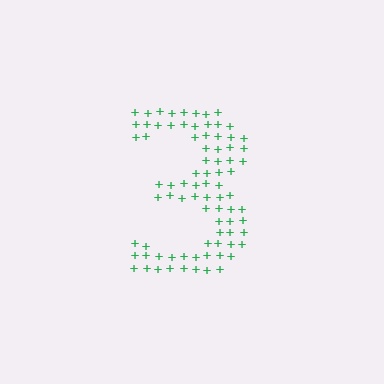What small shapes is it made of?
It is made of small plus signs.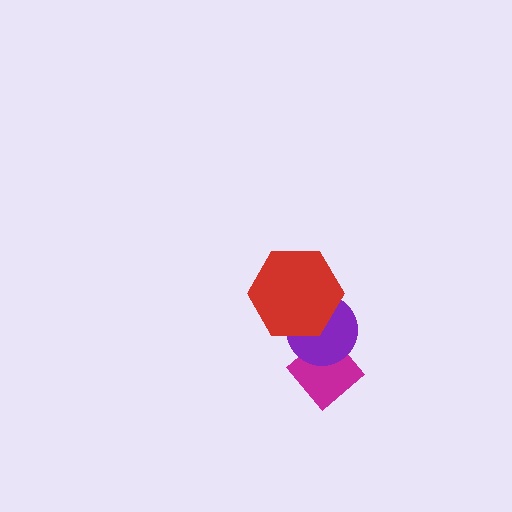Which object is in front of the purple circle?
The red hexagon is in front of the purple circle.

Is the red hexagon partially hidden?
No, no other shape covers it.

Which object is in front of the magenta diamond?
The purple circle is in front of the magenta diamond.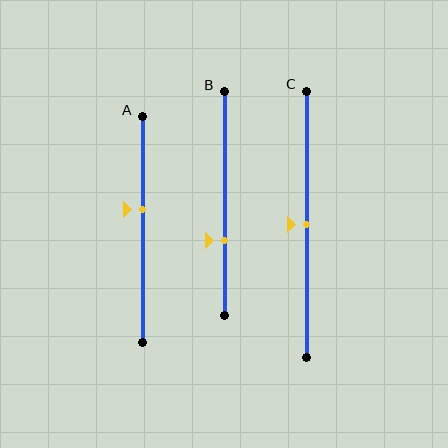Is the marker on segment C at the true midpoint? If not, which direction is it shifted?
Yes, the marker on segment C is at the true midpoint.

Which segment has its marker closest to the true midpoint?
Segment C has its marker closest to the true midpoint.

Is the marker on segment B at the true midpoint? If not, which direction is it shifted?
No, the marker on segment B is shifted downward by about 16% of the segment length.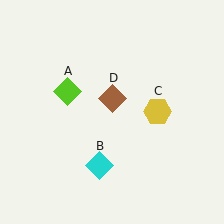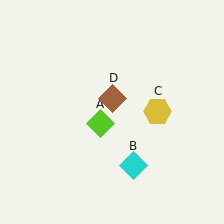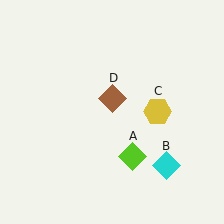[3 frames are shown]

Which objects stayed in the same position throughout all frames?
Yellow hexagon (object C) and brown diamond (object D) remained stationary.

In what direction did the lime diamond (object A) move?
The lime diamond (object A) moved down and to the right.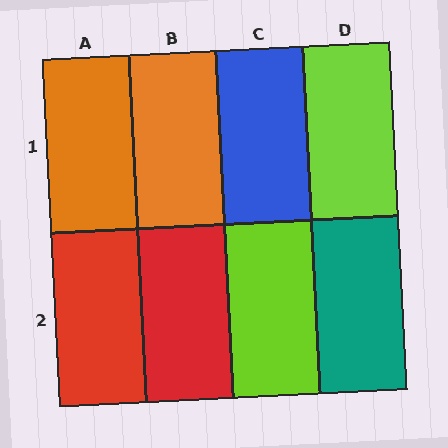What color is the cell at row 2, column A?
Red.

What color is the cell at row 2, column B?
Red.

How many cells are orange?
2 cells are orange.